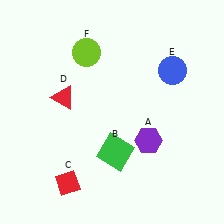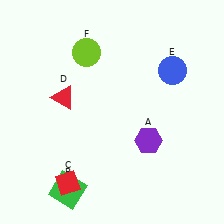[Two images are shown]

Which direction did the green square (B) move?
The green square (B) moved left.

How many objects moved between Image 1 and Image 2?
1 object moved between the two images.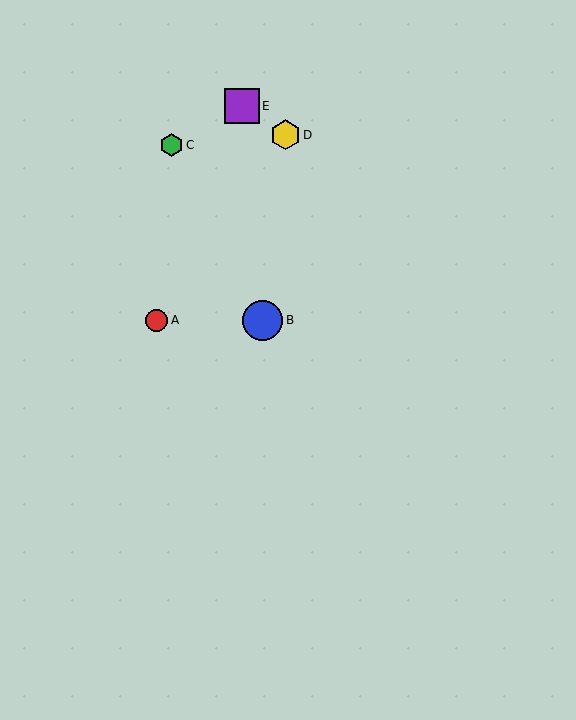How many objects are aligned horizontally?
2 objects (A, B) are aligned horizontally.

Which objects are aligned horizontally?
Objects A, B are aligned horizontally.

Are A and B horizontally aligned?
Yes, both are at y≈320.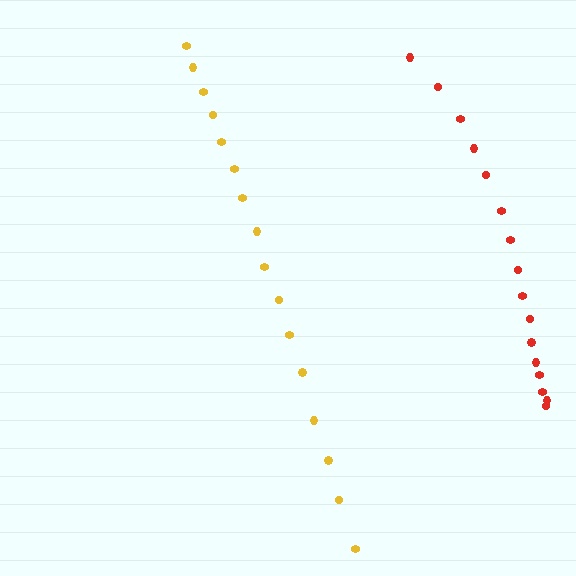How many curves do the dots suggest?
There are 2 distinct paths.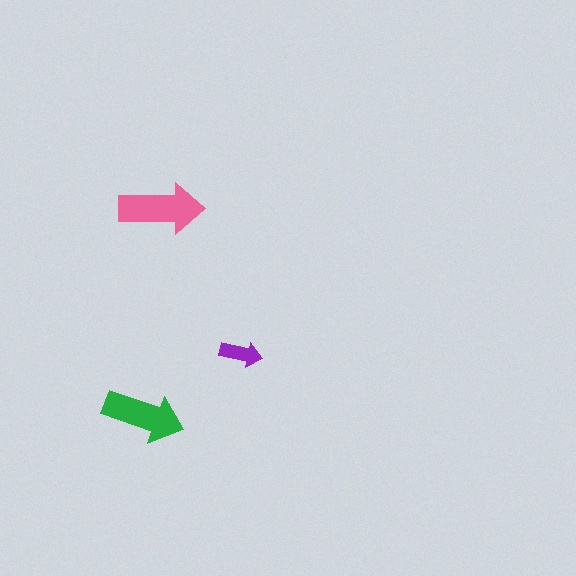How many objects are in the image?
There are 3 objects in the image.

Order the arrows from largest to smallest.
the pink one, the green one, the purple one.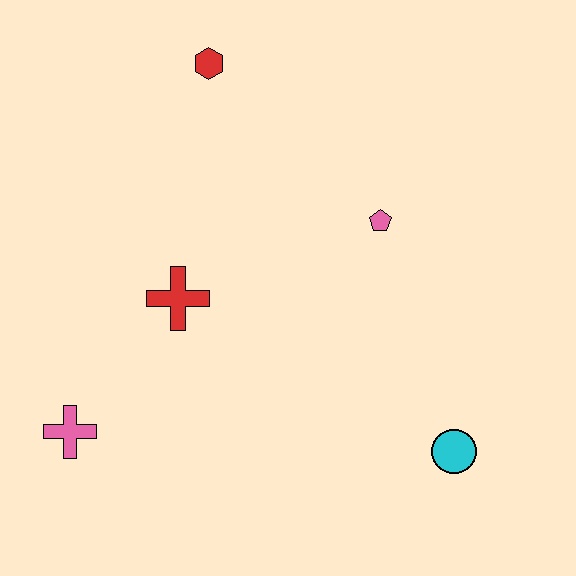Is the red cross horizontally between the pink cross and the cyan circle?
Yes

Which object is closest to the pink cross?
The red cross is closest to the pink cross.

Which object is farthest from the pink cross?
The red hexagon is farthest from the pink cross.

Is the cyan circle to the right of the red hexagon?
Yes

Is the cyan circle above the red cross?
No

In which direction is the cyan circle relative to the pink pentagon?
The cyan circle is below the pink pentagon.